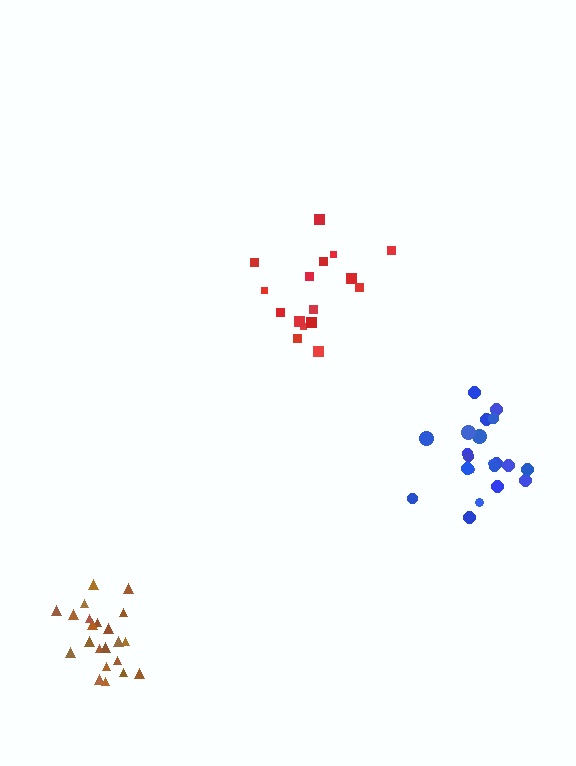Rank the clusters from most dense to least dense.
brown, blue, red.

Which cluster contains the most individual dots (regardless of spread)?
Brown (22).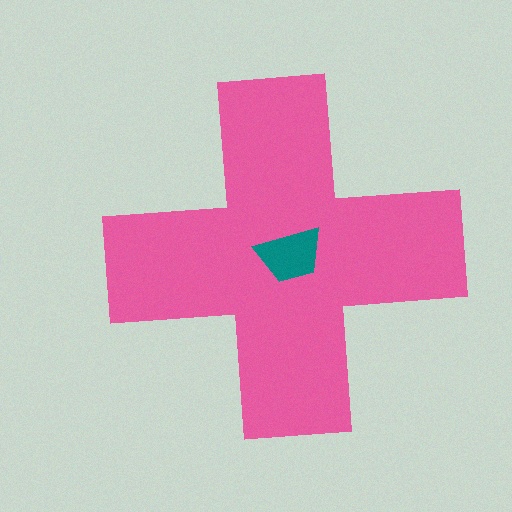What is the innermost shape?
The teal trapezoid.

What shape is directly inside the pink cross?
The teal trapezoid.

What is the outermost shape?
The pink cross.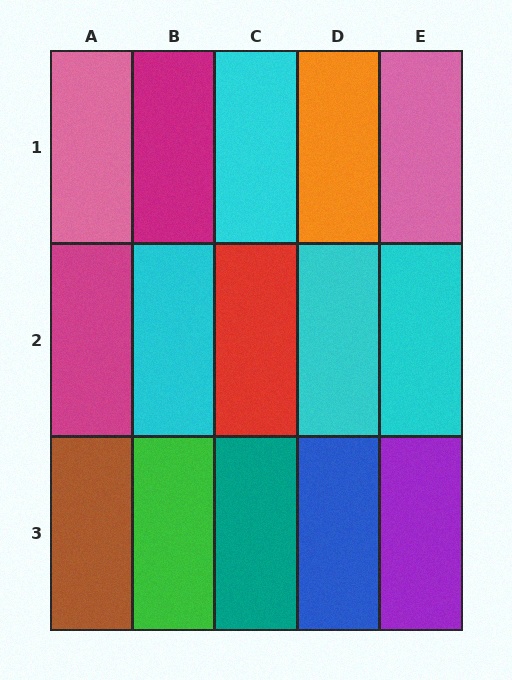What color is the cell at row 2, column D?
Cyan.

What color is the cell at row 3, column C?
Teal.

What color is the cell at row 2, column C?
Red.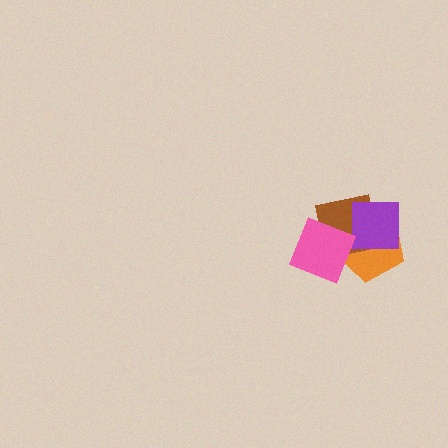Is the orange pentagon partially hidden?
Yes, it is partially covered by another shape.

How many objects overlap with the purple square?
3 objects overlap with the purple square.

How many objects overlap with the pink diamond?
3 objects overlap with the pink diamond.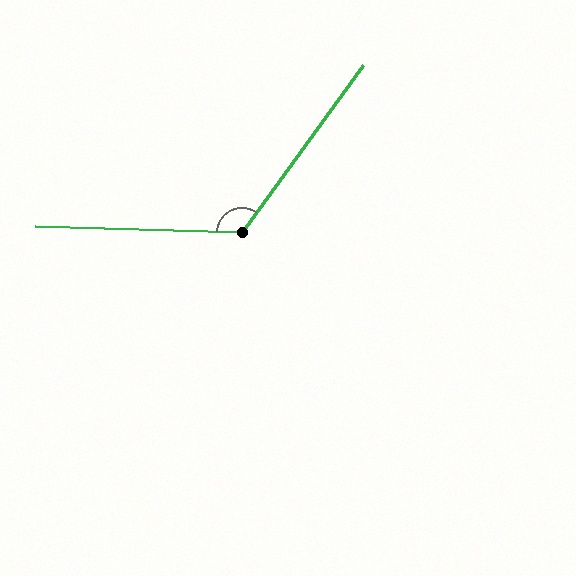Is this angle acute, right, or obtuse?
It is obtuse.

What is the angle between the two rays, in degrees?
Approximately 124 degrees.